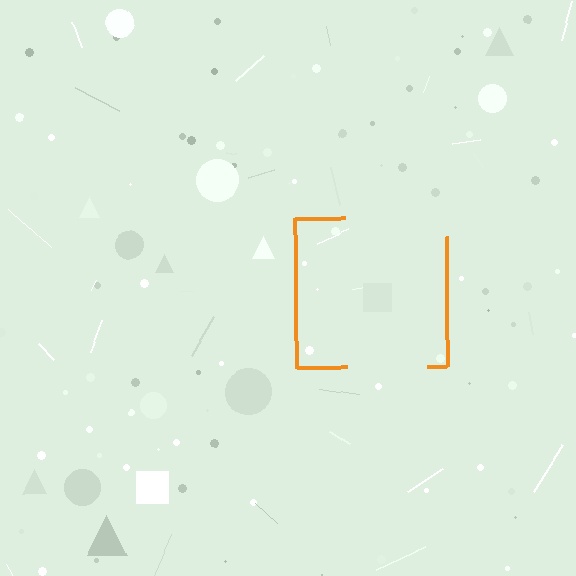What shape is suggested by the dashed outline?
The dashed outline suggests a square.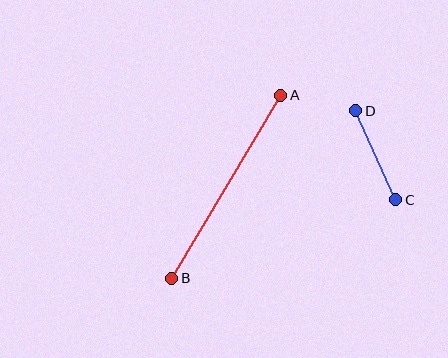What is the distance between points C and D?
The distance is approximately 97 pixels.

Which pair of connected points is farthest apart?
Points A and B are farthest apart.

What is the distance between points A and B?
The distance is approximately 213 pixels.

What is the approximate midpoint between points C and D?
The midpoint is at approximately (376, 155) pixels.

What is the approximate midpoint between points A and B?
The midpoint is at approximately (226, 187) pixels.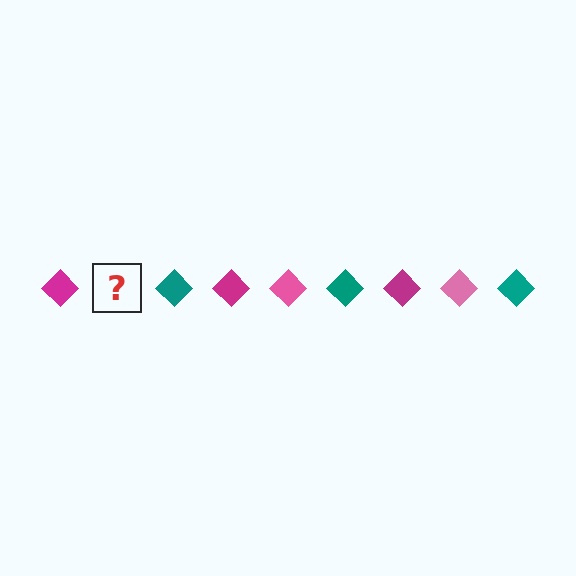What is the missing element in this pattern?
The missing element is a pink diamond.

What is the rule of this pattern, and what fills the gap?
The rule is that the pattern cycles through magenta, pink, teal diamonds. The gap should be filled with a pink diamond.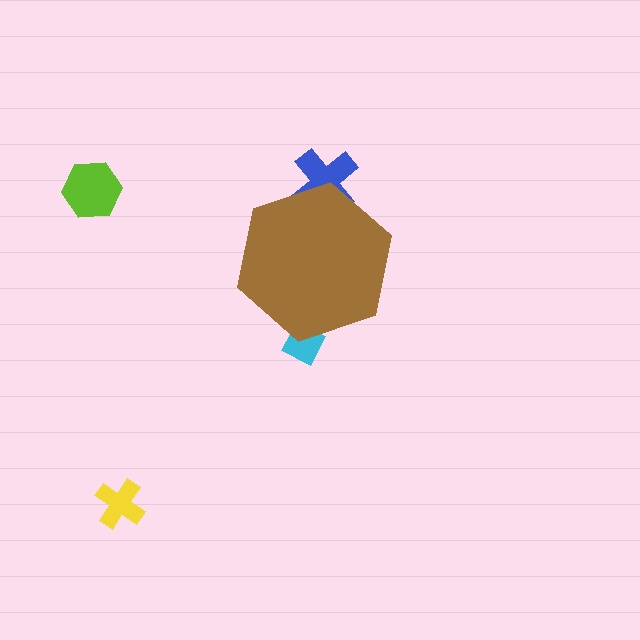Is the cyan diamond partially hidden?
Yes, the cyan diamond is partially hidden behind the brown hexagon.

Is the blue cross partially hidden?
Yes, the blue cross is partially hidden behind the brown hexagon.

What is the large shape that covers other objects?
A brown hexagon.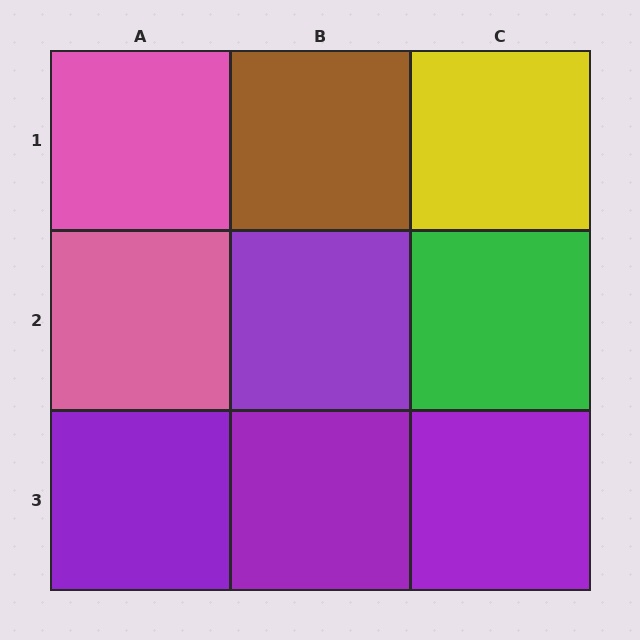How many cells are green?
1 cell is green.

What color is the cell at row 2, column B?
Purple.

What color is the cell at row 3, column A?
Purple.